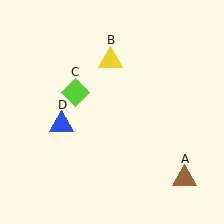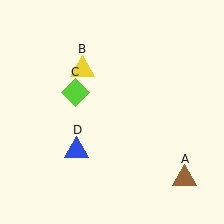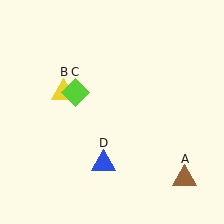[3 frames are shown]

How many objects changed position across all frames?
2 objects changed position: yellow triangle (object B), blue triangle (object D).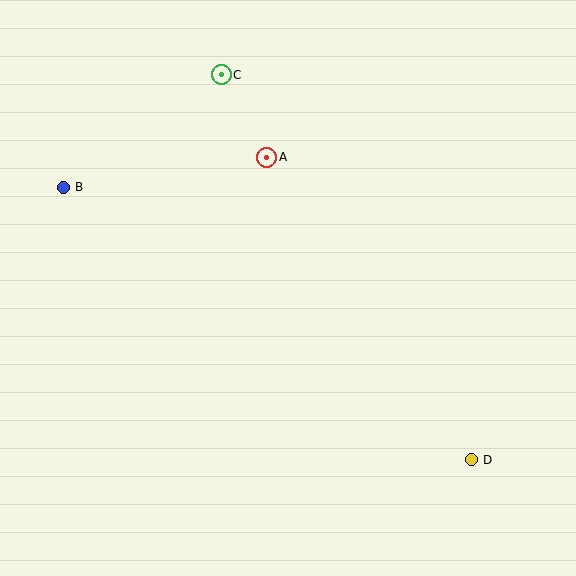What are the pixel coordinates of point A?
Point A is at (267, 157).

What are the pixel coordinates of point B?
Point B is at (63, 187).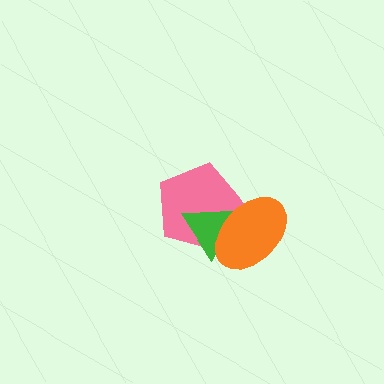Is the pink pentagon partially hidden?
Yes, it is partially covered by another shape.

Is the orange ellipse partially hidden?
No, no other shape covers it.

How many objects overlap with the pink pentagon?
2 objects overlap with the pink pentagon.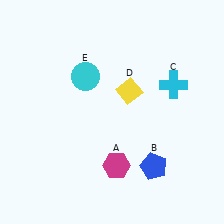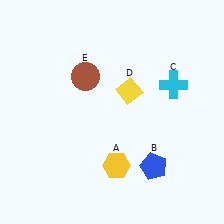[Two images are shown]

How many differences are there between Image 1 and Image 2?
There are 2 differences between the two images.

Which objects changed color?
A changed from magenta to yellow. E changed from cyan to brown.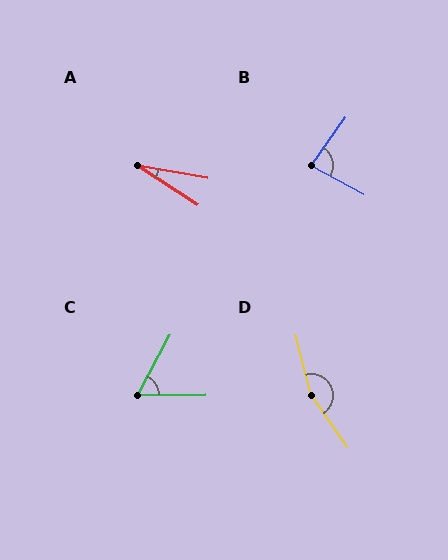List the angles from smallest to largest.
A (24°), C (62°), B (83°), D (159°).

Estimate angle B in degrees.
Approximately 83 degrees.